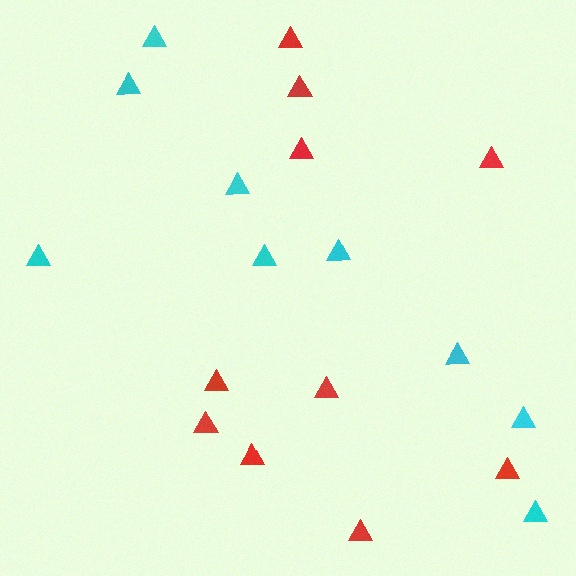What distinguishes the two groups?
There are 2 groups: one group of cyan triangles (9) and one group of red triangles (10).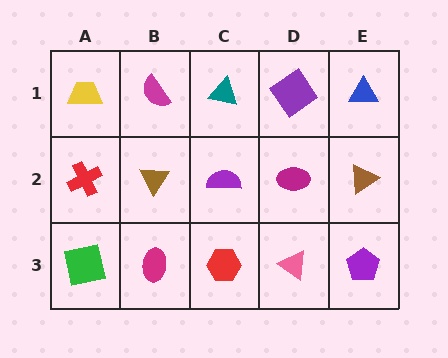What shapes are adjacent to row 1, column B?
A brown triangle (row 2, column B), a yellow trapezoid (row 1, column A), a teal triangle (row 1, column C).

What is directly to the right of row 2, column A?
A brown triangle.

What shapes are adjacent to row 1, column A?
A red cross (row 2, column A), a magenta semicircle (row 1, column B).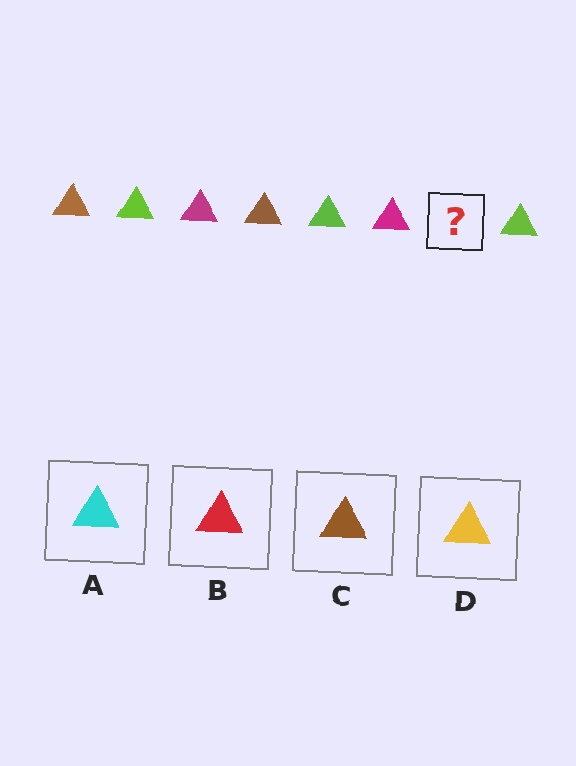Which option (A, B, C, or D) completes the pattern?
C.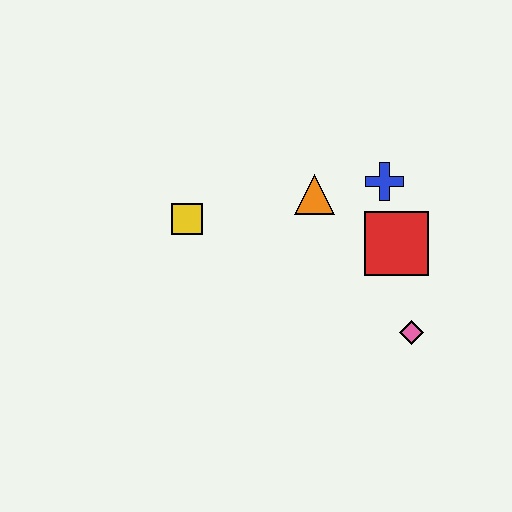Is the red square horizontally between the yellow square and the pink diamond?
Yes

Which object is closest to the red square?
The blue cross is closest to the red square.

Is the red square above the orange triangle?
No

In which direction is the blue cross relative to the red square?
The blue cross is above the red square.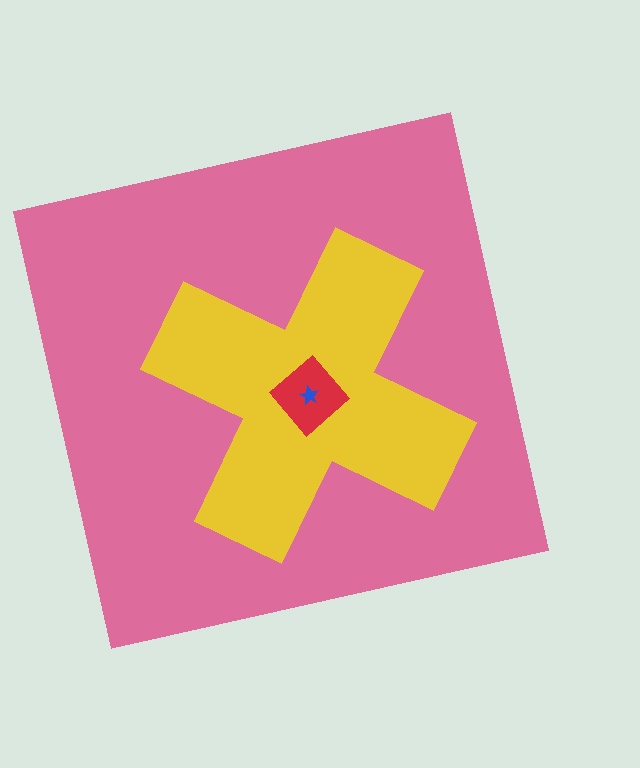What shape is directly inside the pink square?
The yellow cross.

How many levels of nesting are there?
4.